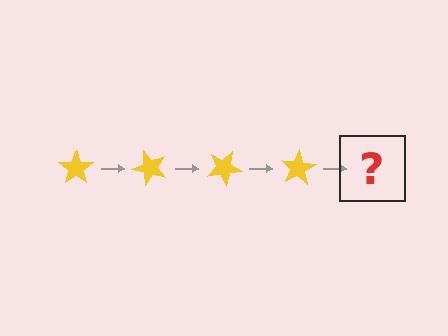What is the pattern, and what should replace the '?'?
The pattern is that the star rotates 50 degrees each step. The '?' should be a yellow star rotated 200 degrees.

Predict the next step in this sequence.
The next step is a yellow star rotated 200 degrees.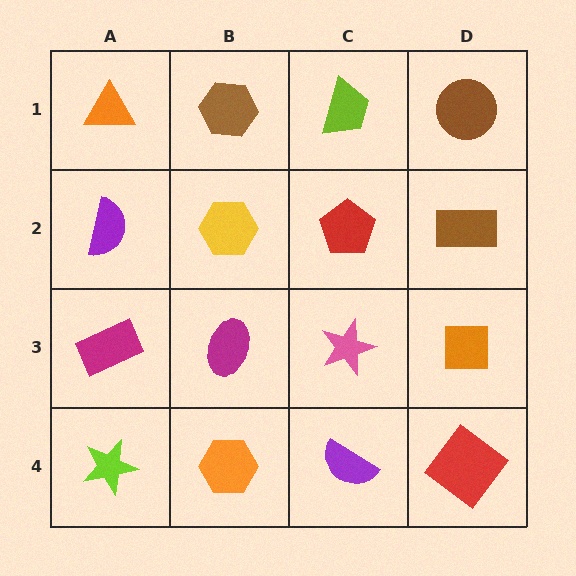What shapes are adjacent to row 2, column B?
A brown hexagon (row 1, column B), a magenta ellipse (row 3, column B), a purple semicircle (row 2, column A), a red pentagon (row 2, column C).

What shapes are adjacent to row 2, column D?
A brown circle (row 1, column D), an orange square (row 3, column D), a red pentagon (row 2, column C).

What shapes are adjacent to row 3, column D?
A brown rectangle (row 2, column D), a red diamond (row 4, column D), a pink star (row 3, column C).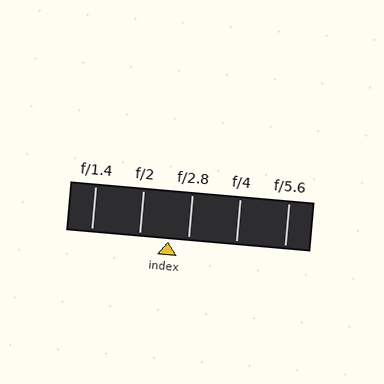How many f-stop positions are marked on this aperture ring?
There are 5 f-stop positions marked.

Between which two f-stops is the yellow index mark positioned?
The index mark is between f/2 and f/2.8.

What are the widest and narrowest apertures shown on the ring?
The widest aperture shown is f/1.4 and the narrowest is f/5.6.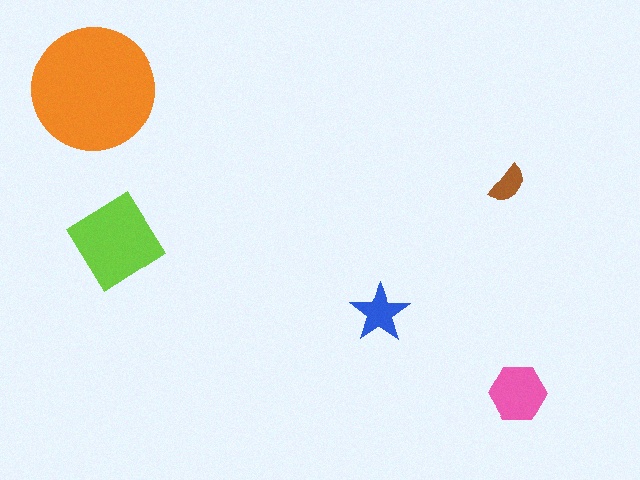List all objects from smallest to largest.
The brown semicircle, the blue star, the pink hexagon, the lime diamond, the orange circle.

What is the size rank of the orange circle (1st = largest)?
1st.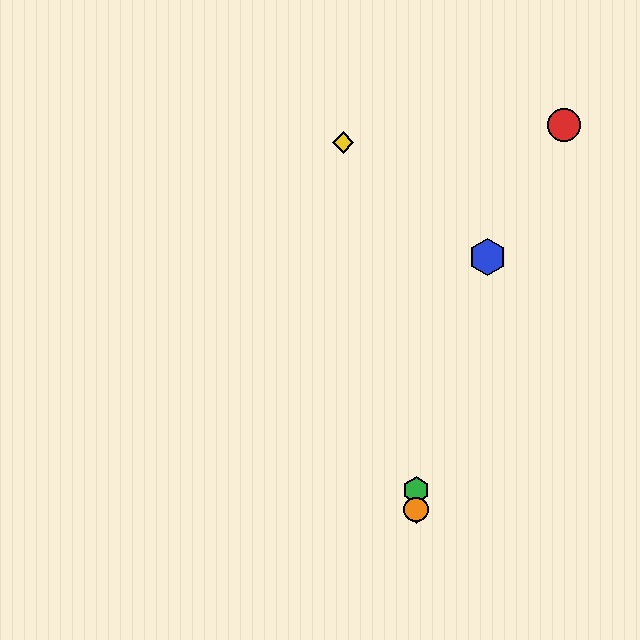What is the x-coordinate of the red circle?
The red circle is at x≈564.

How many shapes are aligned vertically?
3 shapes (the green hexagon, the purple diamond, the orange circle) are aligned vertically.